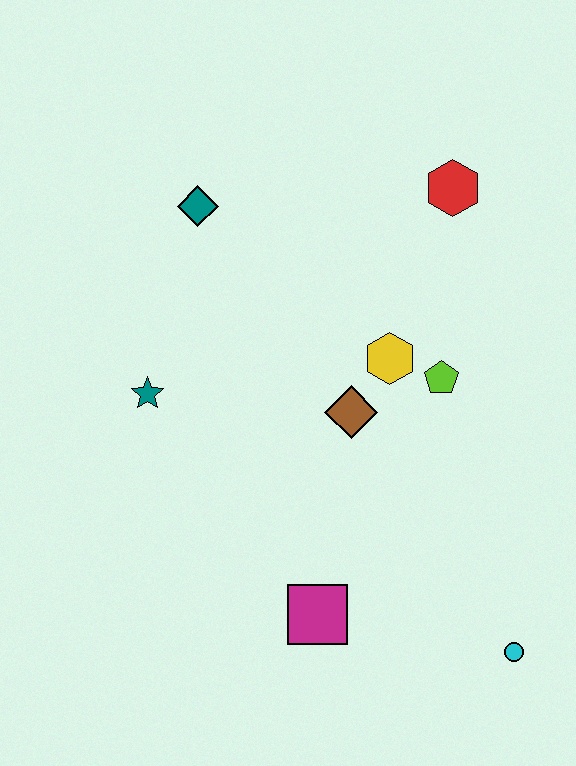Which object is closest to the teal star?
The teal diamond is closest to the teal star.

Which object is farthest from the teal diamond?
The cyan circle is farthest from the teal diamond.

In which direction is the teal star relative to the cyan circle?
The teal star is to the left of the cyan circle.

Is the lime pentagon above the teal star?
Yes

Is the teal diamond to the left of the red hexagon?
Yes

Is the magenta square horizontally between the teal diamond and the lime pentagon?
Yes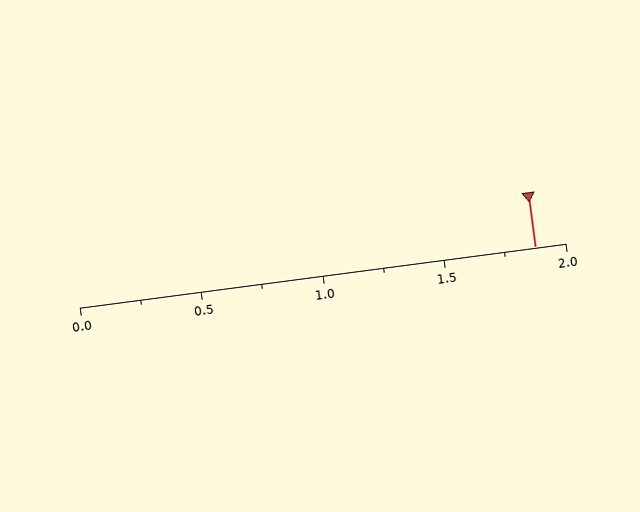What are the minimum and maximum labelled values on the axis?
The axis runs from 0.0 to 2.0.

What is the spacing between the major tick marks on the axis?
The major ticks are spaced 0.5 apart.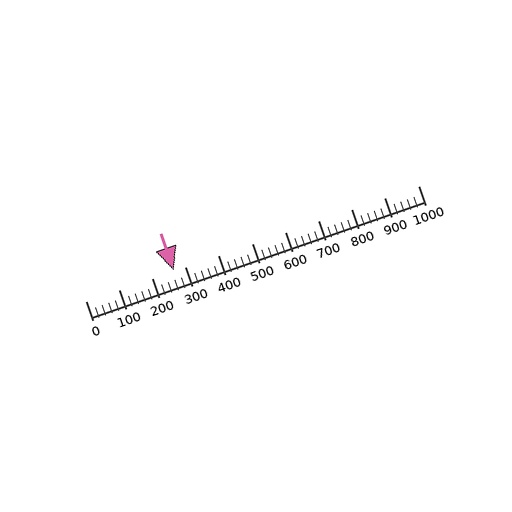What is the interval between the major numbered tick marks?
The major tick marks are spaced 100 units apart.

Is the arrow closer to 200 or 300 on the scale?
The arrow is closer to 300.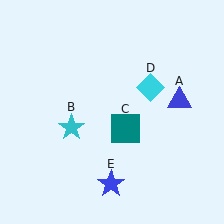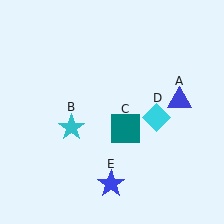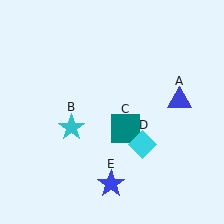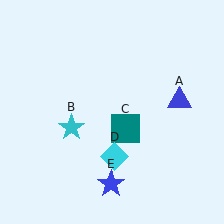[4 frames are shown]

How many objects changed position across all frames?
1 object changed position: cyan diamond (object D).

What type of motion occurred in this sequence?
The cyan diamond (object D) rotated clockwise around the center of the scene.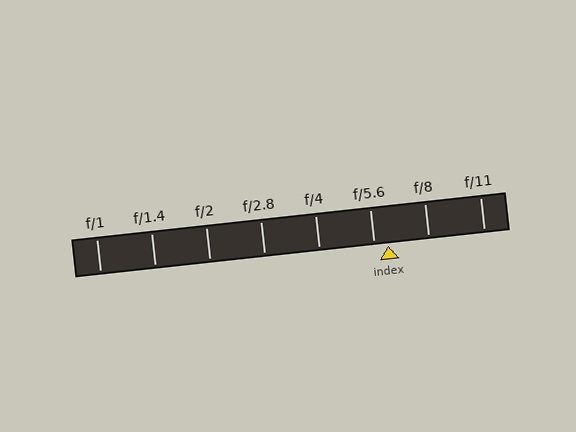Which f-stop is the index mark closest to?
The index mark is closest to f/5.6.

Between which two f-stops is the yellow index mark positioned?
The index mark is between f/5.6 and f/8.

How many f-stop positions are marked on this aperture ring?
There are 8 f-stop positions marked.